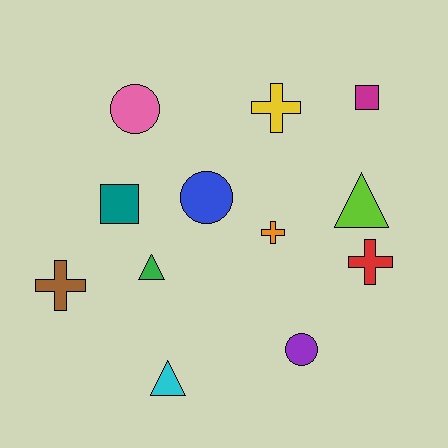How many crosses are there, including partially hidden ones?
There are 4 crosses.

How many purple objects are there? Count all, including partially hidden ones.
There is 1 purple object.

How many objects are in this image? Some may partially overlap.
There are 12 objects.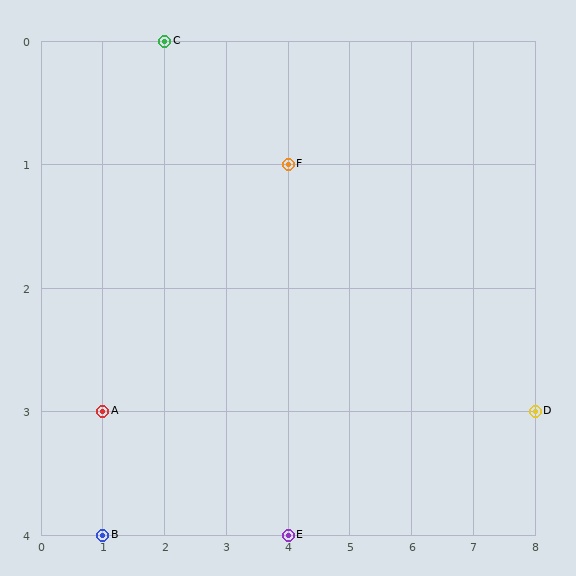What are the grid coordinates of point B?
Point B is at grid coordinates (1, 4).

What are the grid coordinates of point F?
Point F is at grid coordinates (4, 1).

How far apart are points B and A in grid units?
Points B and A are 1 row apart.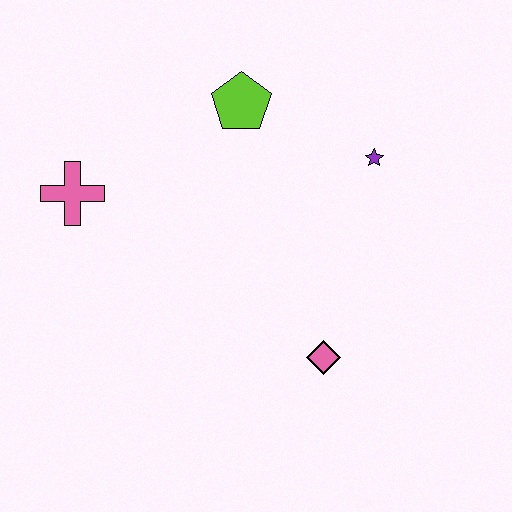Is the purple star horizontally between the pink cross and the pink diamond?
No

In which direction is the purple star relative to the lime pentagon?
The purple star is to the right of the lime pentagon.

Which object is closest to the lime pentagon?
The purple star is closest to the lime pentagon.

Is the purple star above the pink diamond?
Yes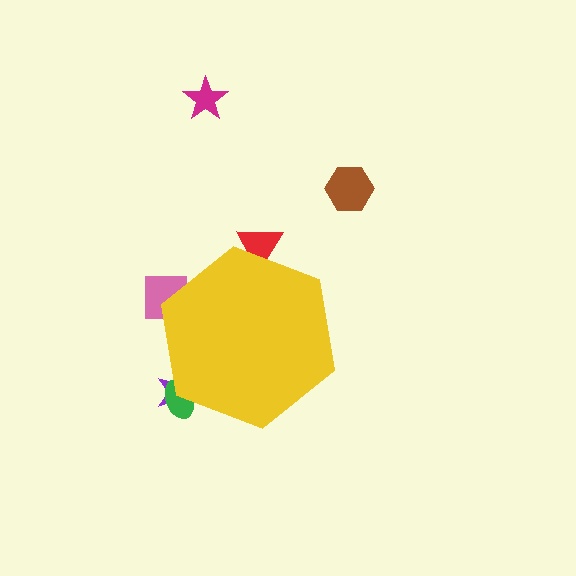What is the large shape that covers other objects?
A yellow hexagon.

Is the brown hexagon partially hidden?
No, the brown hexagon is fully visible.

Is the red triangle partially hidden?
Yes, the red triangle is partially hidden behind the yellow hexagon.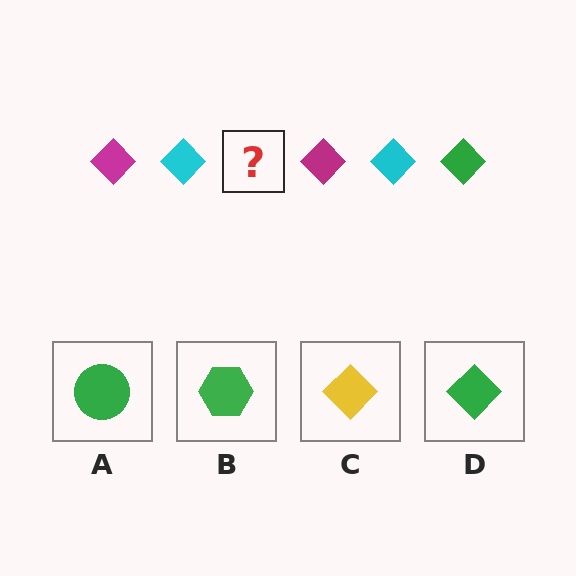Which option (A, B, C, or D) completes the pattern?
D.